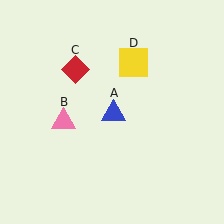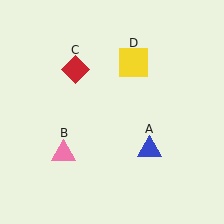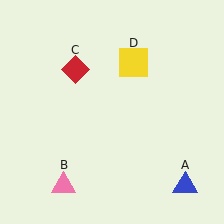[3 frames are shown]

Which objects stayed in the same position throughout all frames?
Red diamond (object C) and yellow square (object D) remained stationary.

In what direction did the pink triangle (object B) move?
The pink triangle (object B) moved down.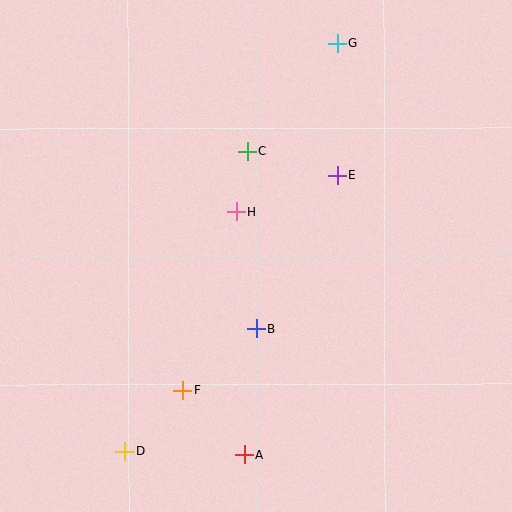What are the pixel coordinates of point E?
Point E is at (337, 175).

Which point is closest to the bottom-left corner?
Point D is closest to the bottom-left corner.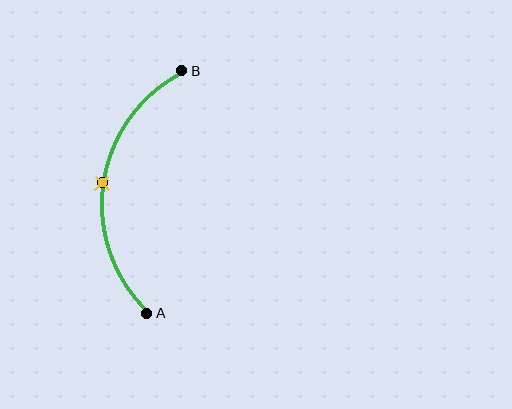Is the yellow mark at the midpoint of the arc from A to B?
Yes. The yellow mark lies on the arc at equal arc-length from both A and B — it is the arc midpoint.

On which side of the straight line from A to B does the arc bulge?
The arc bulges to the left of the straight line connecting A and B.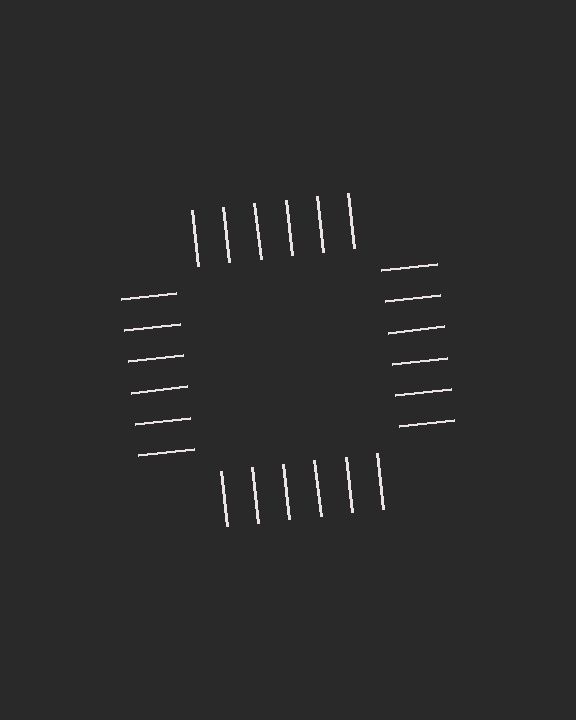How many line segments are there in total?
24 — 6 along each of the 4 edges.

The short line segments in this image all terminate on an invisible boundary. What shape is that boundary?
An illusory square — the line segments terminate on its edges but no continuous stroke is drawn.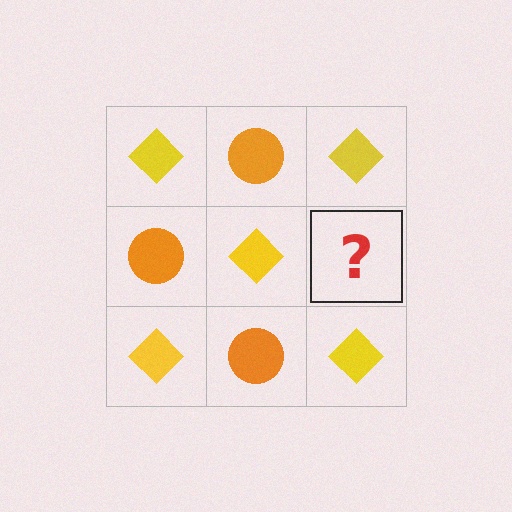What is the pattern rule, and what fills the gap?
The rule is that it alternates yellow diamond and orange circle in a checkerboard pattern. The gap should be filled with an orange circle.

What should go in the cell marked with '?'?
The missing cell should contain an orange circle.